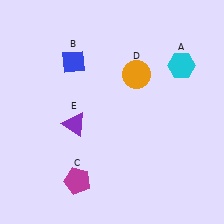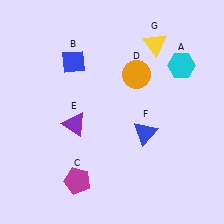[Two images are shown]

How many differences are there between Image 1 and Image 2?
There are 2 differences between the two images.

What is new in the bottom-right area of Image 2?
A blue triangle (F) was added in the bottom-right area of Image 2.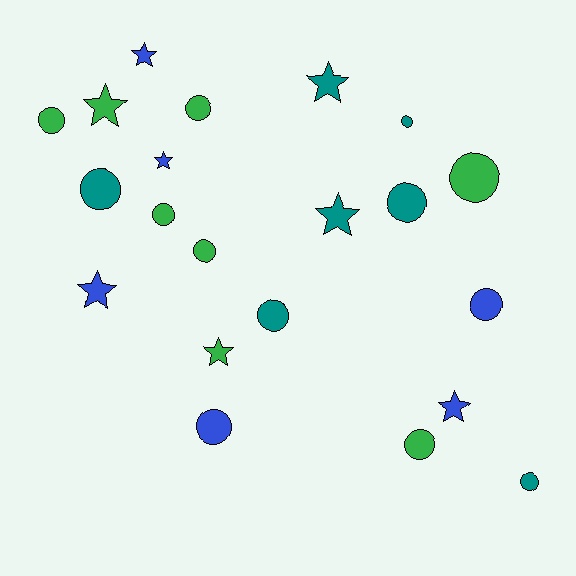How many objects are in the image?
There are 21 objects.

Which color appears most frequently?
Green, with 8 objects.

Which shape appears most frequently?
Circle, with 13 objects.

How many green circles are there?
There are 6 green circles.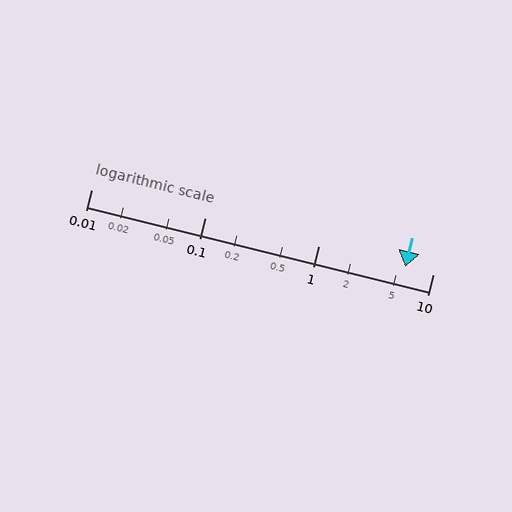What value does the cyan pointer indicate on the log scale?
The pointer indicates approximately 5.7.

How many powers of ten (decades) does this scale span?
The scale spans 3 decades, from 0.01 to 10.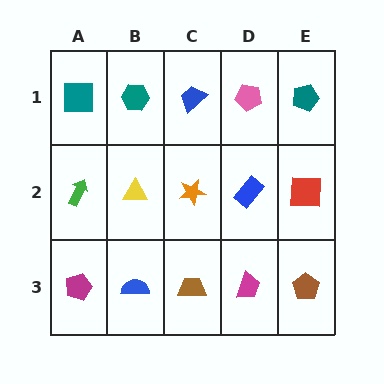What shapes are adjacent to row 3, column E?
A red square (row 2, column E), a magenta trapezoid (row 3, column D).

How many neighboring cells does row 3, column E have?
2.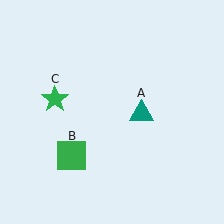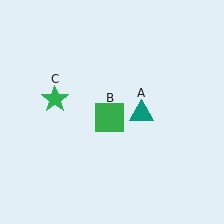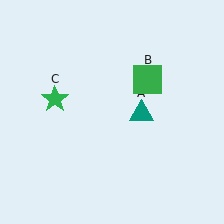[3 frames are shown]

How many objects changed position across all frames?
1 object changed position: green square (object B).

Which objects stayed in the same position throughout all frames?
Teal triangle (object A) and green star (object C) remained stationary.